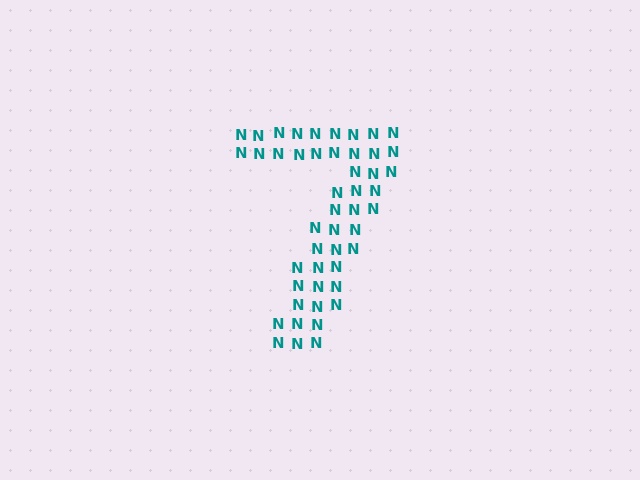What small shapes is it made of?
It is made of small letter N's.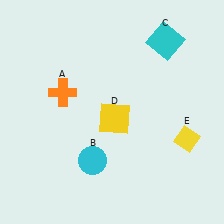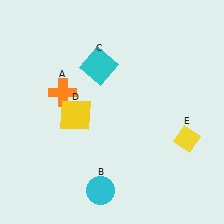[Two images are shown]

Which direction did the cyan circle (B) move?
The cyan circle (B) moved down.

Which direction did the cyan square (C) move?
The cyan square (C) moved left.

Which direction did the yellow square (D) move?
The yellow square (D) moved left.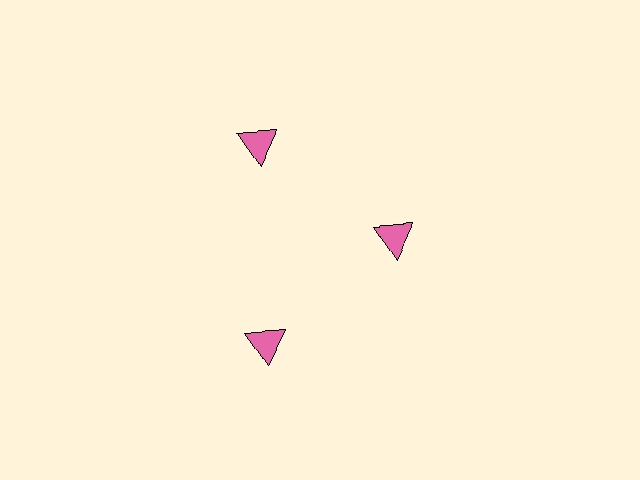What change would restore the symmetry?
The symmetry would be restored by moving it outward, back onto the ring so that all 3 triangles sit at equal angles and equal distance from the center.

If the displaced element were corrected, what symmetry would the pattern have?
It would have 3-fold rotational symmetry — the pattern would map onto itself every 120 degrees.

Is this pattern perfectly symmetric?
No. The 3 pink triangles are arranged in a ring, but one element near the 3 o'clock position is pulled inward toward the center, breaking the 3-fold rotational symmetry.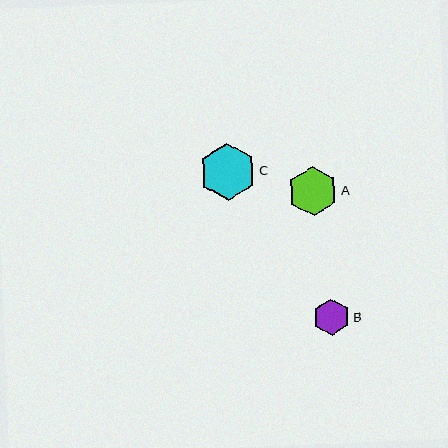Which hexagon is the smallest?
Hexagon B is the smallest with a size of approximately 36 pixels.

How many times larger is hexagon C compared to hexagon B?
Hexagon C is approximately 1.5 times the size of hexagon B.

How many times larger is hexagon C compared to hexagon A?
Hexagon C is approximately 1.1 times the size of hexagon A.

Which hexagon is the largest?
Hexagon C is the largest with a size of approximately 56 pixels.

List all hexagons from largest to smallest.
From largest to smallest: C, A, B.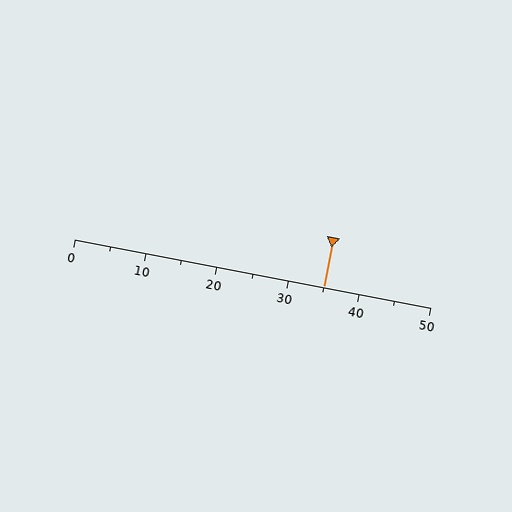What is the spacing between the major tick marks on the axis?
The major ticks are spaced 10 apart.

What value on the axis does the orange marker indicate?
The marker indicates approximately 35.